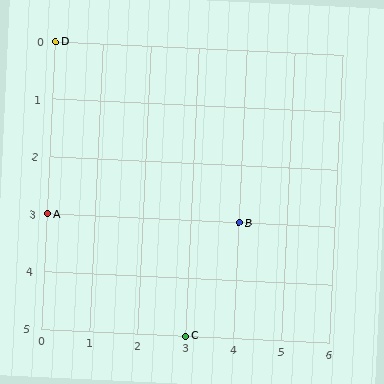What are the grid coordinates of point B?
Point B is at grid coordinates (4, 3).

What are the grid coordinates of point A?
Point A is at grid coordinates (0, 3).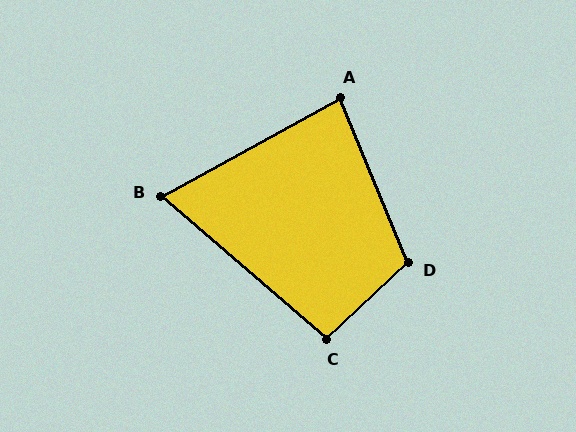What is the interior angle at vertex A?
Approximately 84 degrees (acute).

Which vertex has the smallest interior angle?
B, at approximately 69 degrees.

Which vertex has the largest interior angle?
D, at approximately 111 degrees.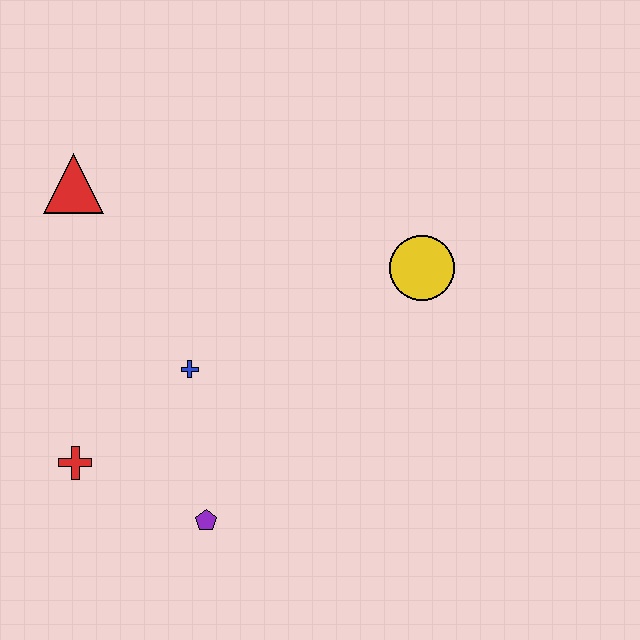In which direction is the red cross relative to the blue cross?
The red cross is to the left of the blue cross.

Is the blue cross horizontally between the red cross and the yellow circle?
Yes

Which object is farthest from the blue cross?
The yellow circle is farthest from the blue cross.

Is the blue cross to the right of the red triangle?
Yes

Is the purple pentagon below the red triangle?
Yes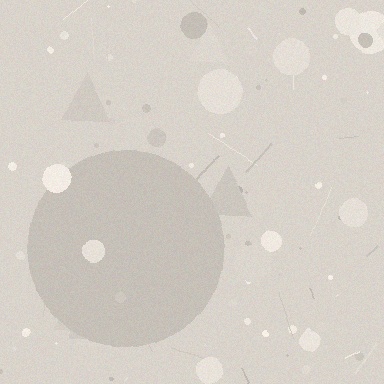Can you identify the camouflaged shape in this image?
The camouflaged shape is a circle.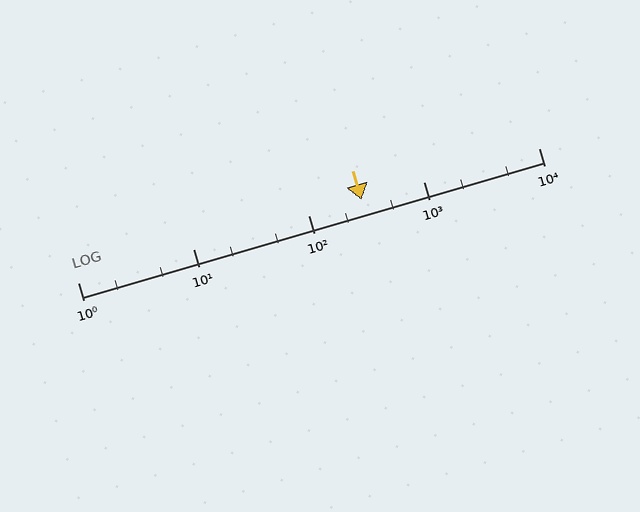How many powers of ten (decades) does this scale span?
The scale spans 4 decades, from 1 to 10000.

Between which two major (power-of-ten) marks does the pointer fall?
The pointer is between 100 and 1000.